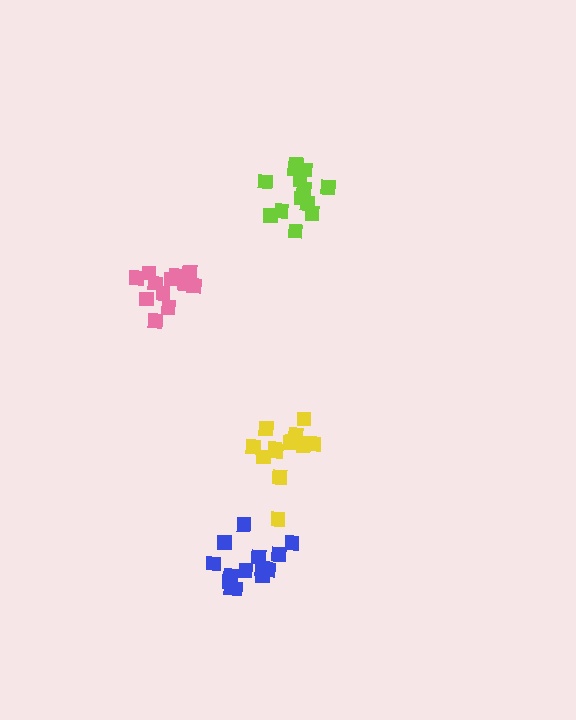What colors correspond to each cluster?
The clusters are colored: blue, pink, lime, yellow.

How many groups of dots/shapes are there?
There are 4 groups.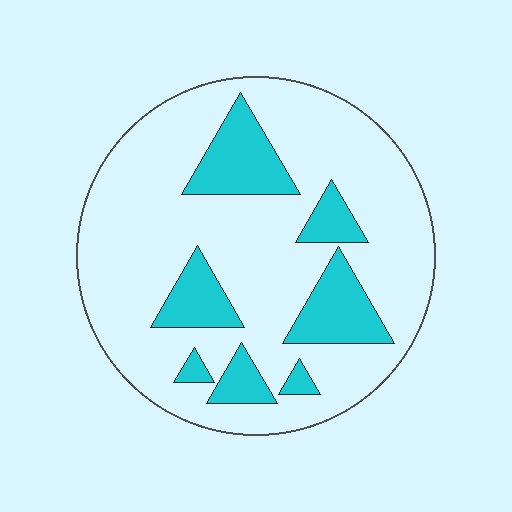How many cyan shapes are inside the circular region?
7.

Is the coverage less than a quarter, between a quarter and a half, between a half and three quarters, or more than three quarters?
Less than a quarter.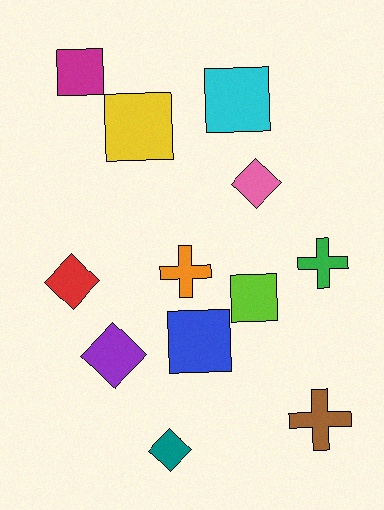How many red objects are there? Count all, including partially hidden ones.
There is 1 red object.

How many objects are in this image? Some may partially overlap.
There are 12 objects.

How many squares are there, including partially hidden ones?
There are 5 squares.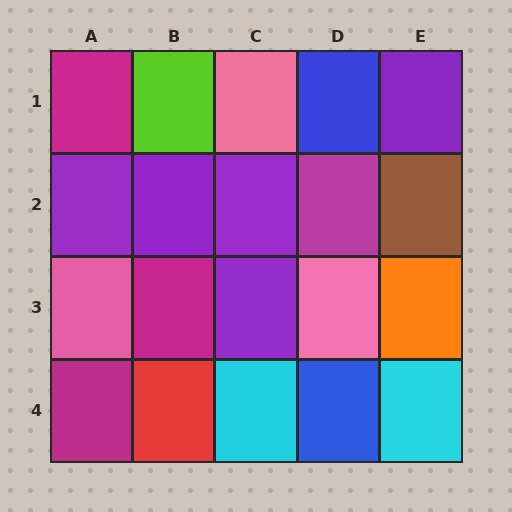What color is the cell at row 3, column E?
Orange.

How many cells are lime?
1 cell is lime.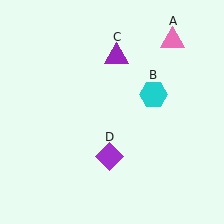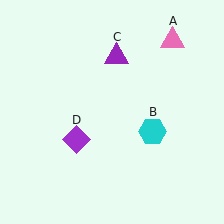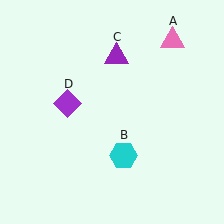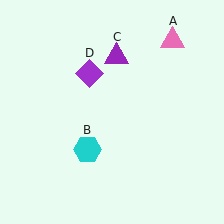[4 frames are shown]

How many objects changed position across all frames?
2 objects changed position: cyan hexagon (object B), purple diamond (object D).